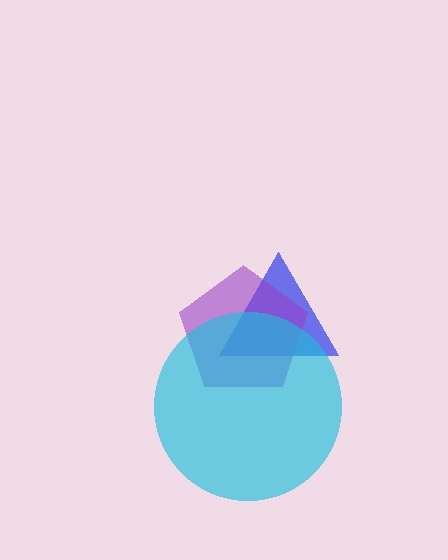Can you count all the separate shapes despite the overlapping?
Yes, there are 3 separate shapes.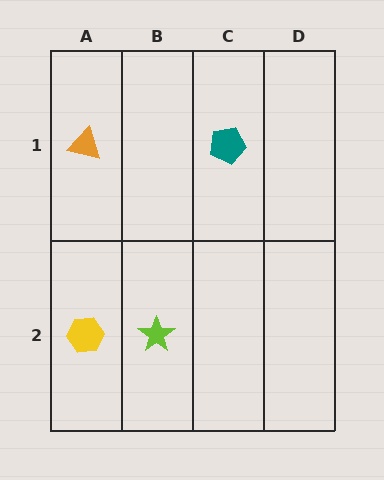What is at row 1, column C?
A teal pentagon.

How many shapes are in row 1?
2 shapes.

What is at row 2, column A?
A yellow hexagon.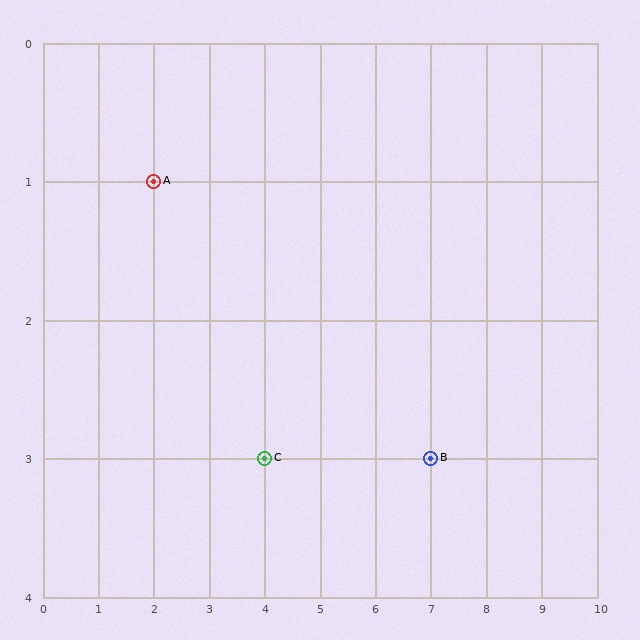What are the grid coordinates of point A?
Point A is at grid coordinates (2, 1).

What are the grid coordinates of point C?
Point C is at grid coordinates (4, 3).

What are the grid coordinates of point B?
Point B is at grid coordinates (7, 3).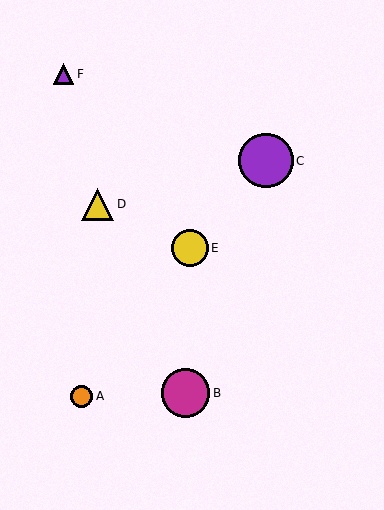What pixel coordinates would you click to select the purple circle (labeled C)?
Click at (266, 161) to select the purple circle C.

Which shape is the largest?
The purple circle (labeled C) is the largest.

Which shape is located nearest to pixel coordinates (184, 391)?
The magenta circle (labeled B) at (185, 393) is nearest to that location.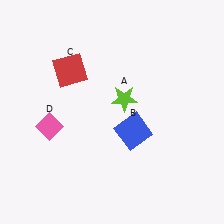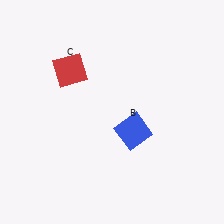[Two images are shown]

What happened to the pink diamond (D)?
The pink diamond (D) was removed in Image 2. It was in the bottom-left area of Image 1.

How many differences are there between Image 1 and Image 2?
There are 2 differences between the two images.